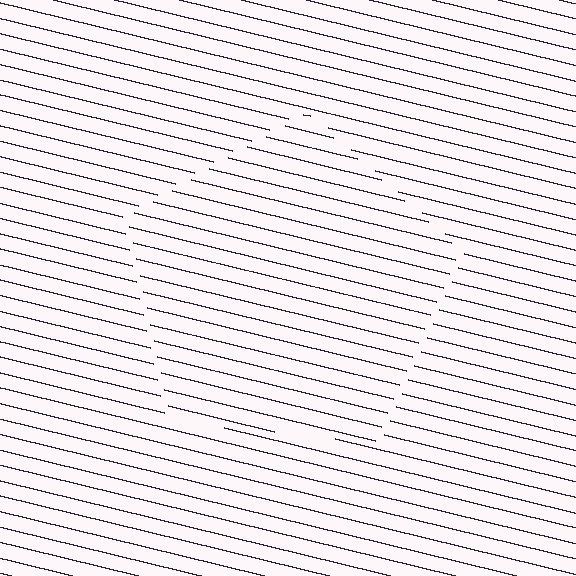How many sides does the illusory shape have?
5 sides — the line-ends trace a pentagon.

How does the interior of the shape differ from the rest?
The interior of the shape contains the same grating, shifted by half a period — the contour is defined by the phase discontinuity where line-ends from the inner and outer gratings abut.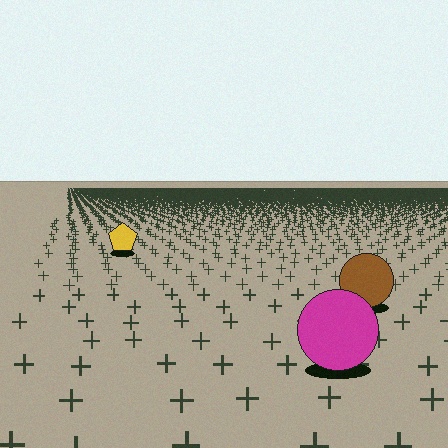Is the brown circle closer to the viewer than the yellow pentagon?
Yes. The brown circle is closer — you can tell from the texture gradient: the ground texture is coarser near it.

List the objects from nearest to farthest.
From nearest to farthest: the magenta circle, the brown circle, the yellow pentagon.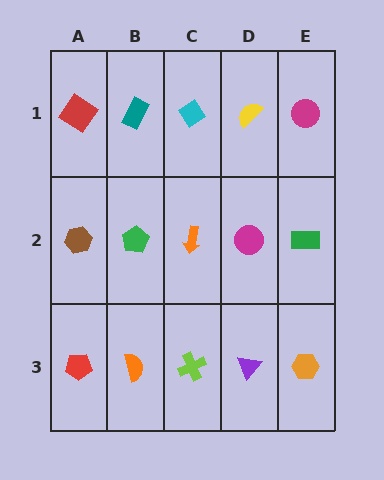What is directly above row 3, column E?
A green rectangle.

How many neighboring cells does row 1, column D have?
3.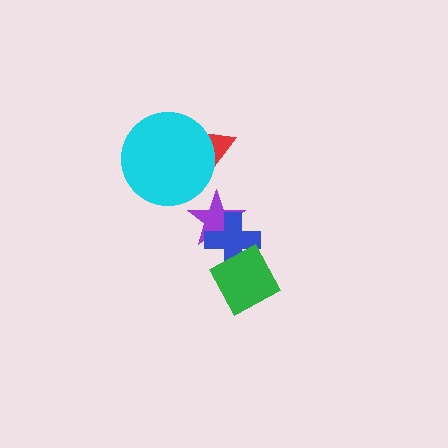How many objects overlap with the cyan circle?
1 object overlaps with the cyan circle.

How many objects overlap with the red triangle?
1 object overlaps with the red triangle.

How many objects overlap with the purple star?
1 object overlaps with the purple star.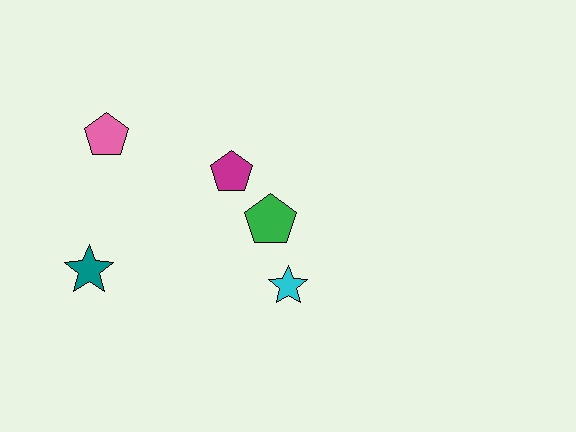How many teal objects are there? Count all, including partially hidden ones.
There is 1 teal object.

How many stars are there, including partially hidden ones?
There are 2 stars.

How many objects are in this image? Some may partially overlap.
There are 5 objects.